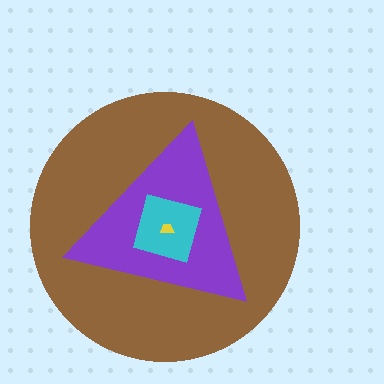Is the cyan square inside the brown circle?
Yes.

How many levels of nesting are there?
4.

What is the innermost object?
The yellow trapezoid.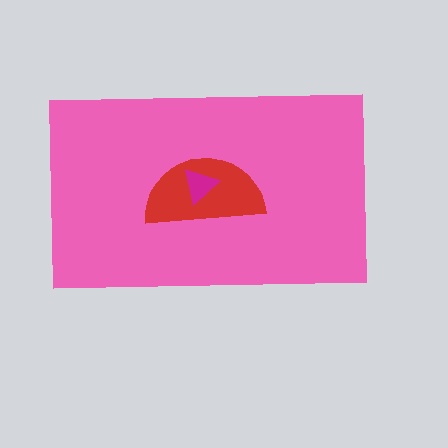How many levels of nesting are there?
3.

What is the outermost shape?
The pink rectangle.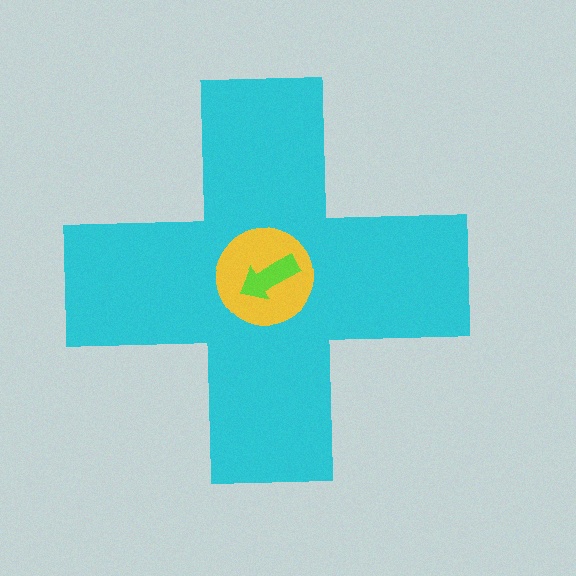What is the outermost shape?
The cyan cross.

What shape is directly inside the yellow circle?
The lime arrow.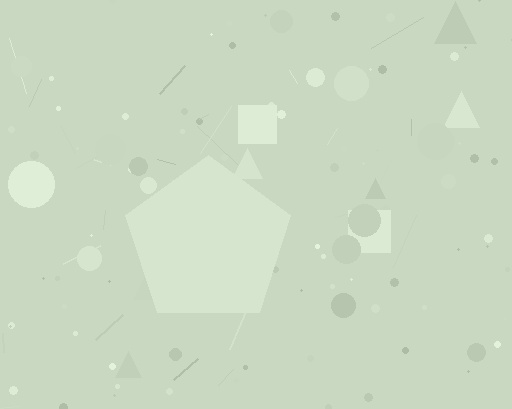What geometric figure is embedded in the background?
A pentagon is embedded in the background.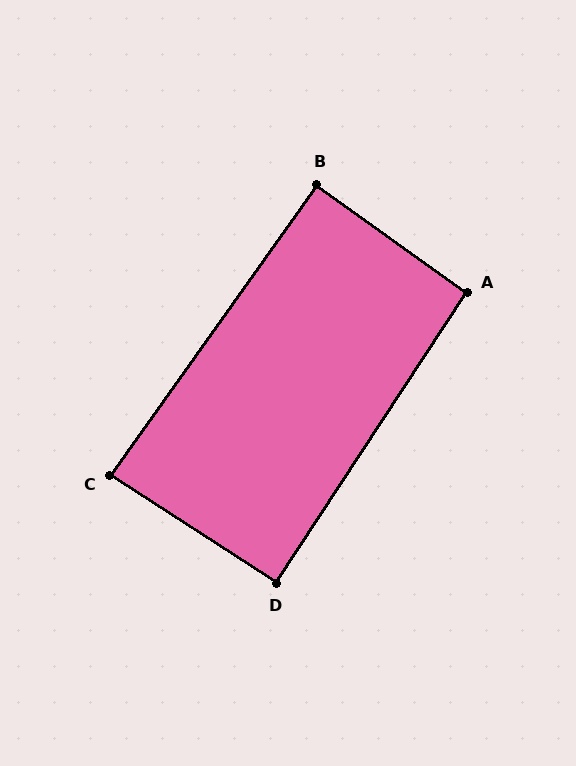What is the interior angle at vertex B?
Approximately 90 degrees (approximately right).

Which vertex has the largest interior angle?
A, at approximately 92 degrees.